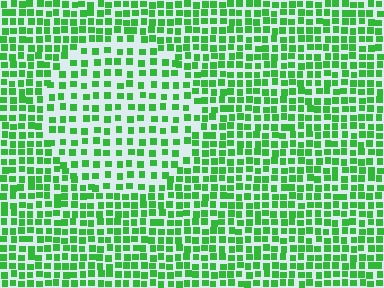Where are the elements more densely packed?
The elements are more densely packed outside the circle boundary.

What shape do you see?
I see a circle.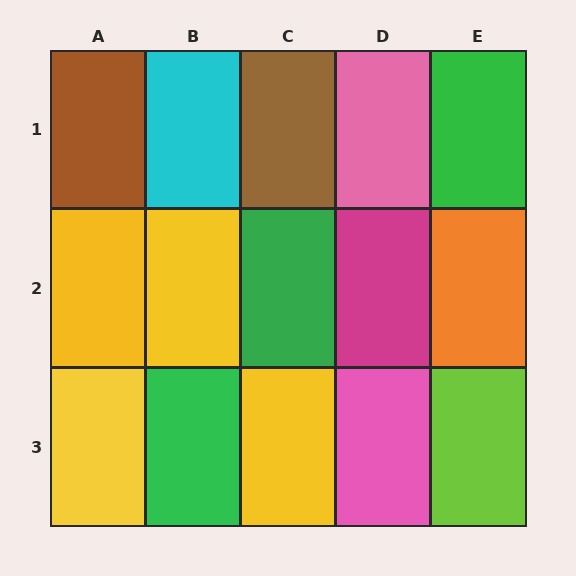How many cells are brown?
2 cells are brown.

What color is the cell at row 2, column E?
Orange.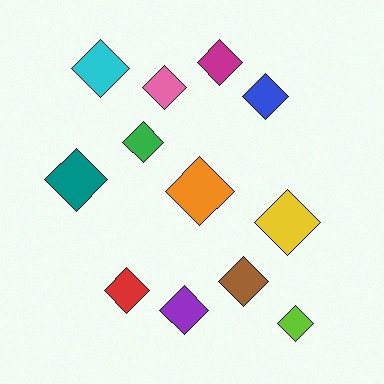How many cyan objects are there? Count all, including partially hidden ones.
There is 1 cyan object.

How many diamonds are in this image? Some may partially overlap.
There are 12 diamonds.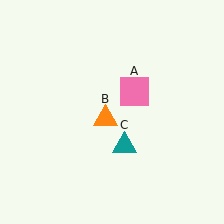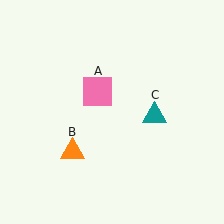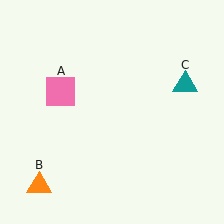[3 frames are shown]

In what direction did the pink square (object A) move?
The pink square (object A) moved left.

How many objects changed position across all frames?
3 objects changed position: pink square (object A), orange triangle (object B), teal triangle (object C).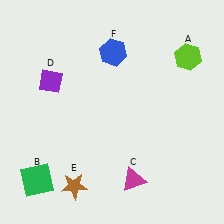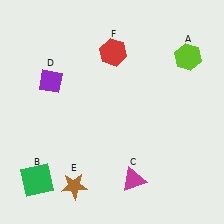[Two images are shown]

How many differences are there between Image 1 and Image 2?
There is 1 difference between the two images.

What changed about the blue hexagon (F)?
In Image 1, F is blue. In Image 2, it changed to red.